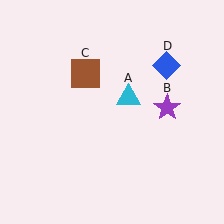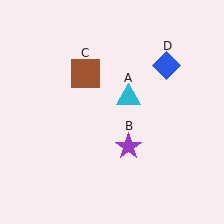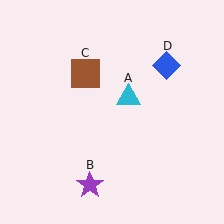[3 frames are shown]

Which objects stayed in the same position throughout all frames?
Cyan triangle (object A) and brown square (object C) and blue diamond (object D) remained stationary.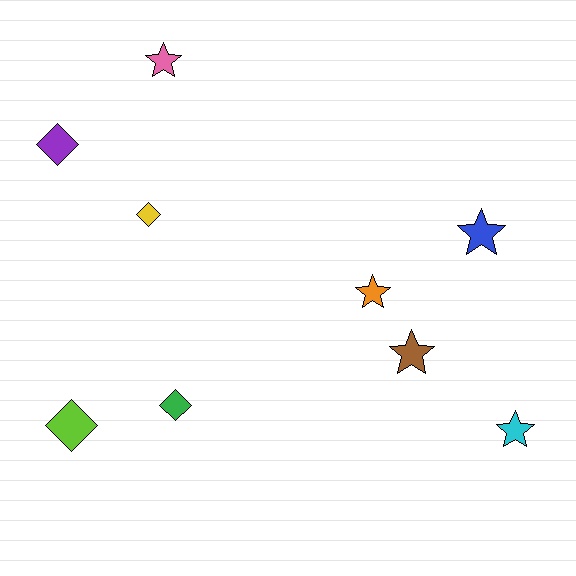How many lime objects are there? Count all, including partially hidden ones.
There is 1 lime object.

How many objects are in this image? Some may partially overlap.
There are 9 objects.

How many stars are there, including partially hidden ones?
There are 5 stars.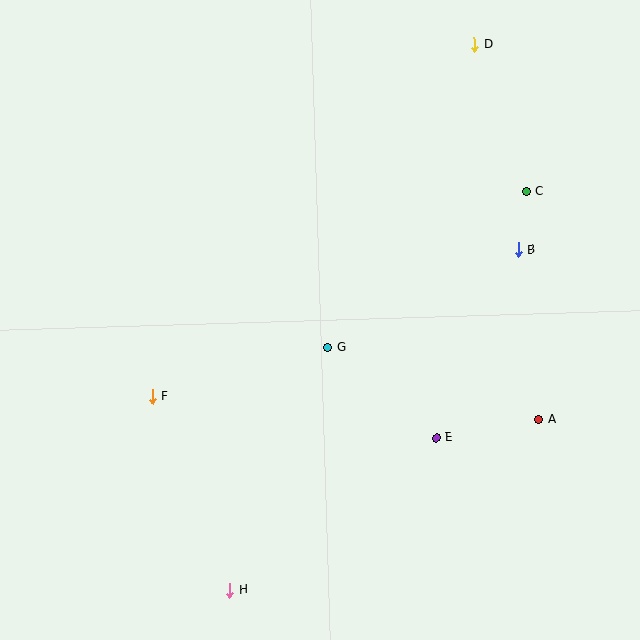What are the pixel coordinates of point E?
Point E is at (436, 438).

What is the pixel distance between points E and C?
The distance between E and C is 263 pixels.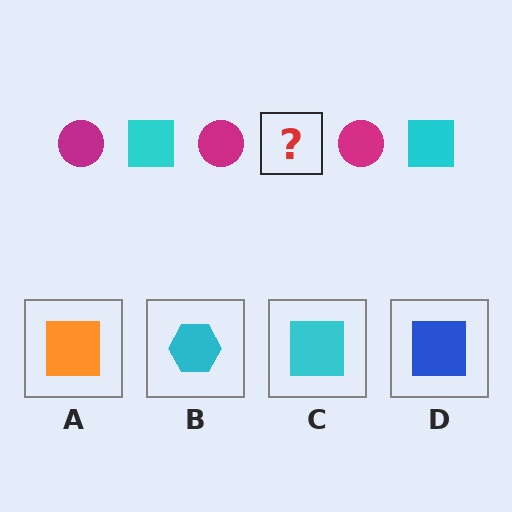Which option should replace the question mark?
Option C.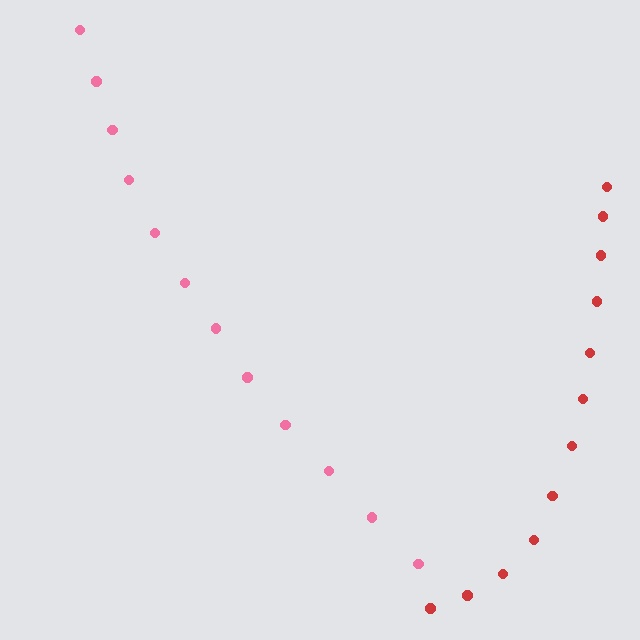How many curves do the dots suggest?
There are 2 distinct paths.